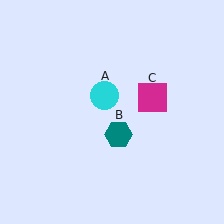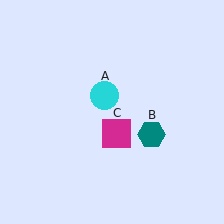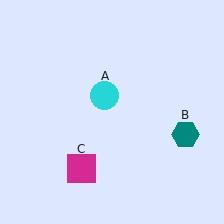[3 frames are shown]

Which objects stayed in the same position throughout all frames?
Cyan circle (object A) remained stationary.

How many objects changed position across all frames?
2 objects changed position: teal hexagon (object B), magenta square (object C).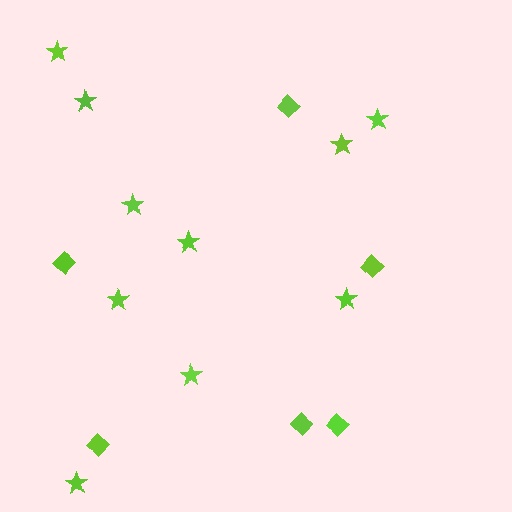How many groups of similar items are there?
There are 2 groups: one group of stars (10) and one group of diamonds (6).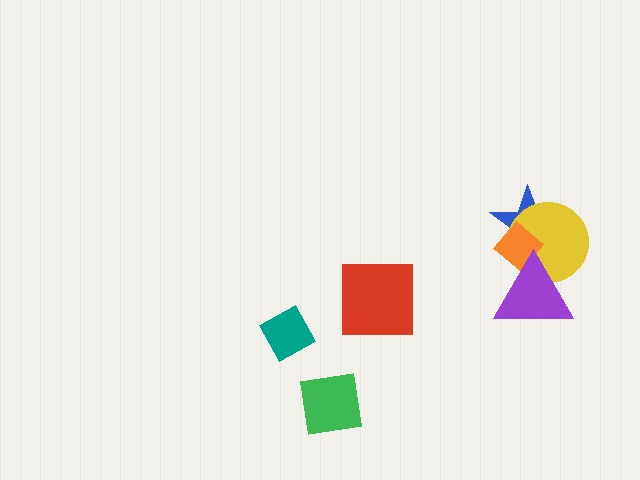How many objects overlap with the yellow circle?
3 objects overlap with the yellow circle.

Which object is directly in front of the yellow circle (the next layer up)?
The orange diamond is directly in front of the yellow circle.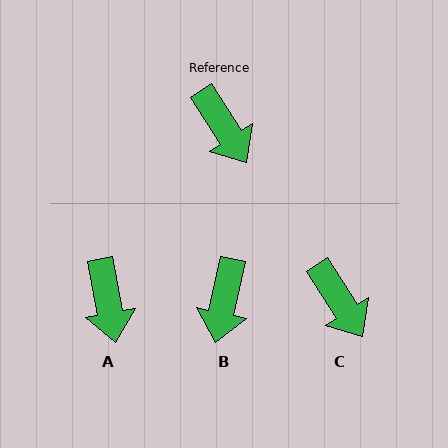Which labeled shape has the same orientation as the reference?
C.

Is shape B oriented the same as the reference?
No, it is off by about 45 degrees.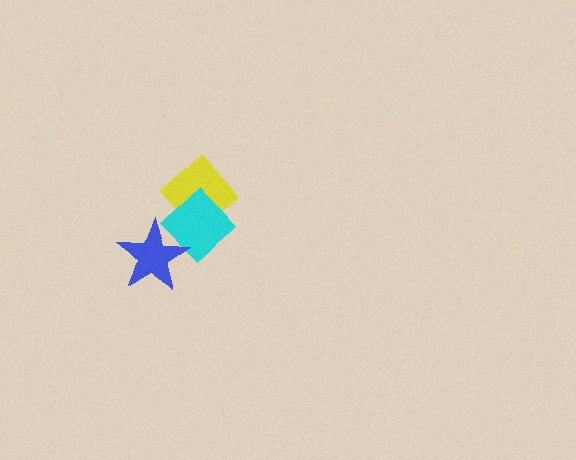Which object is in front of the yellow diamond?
The cyan diamond is in front of the yellow diamond.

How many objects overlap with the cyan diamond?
2 objects overlap with the cyan diamond.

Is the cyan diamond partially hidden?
Yes, it is partially covered by another shape.